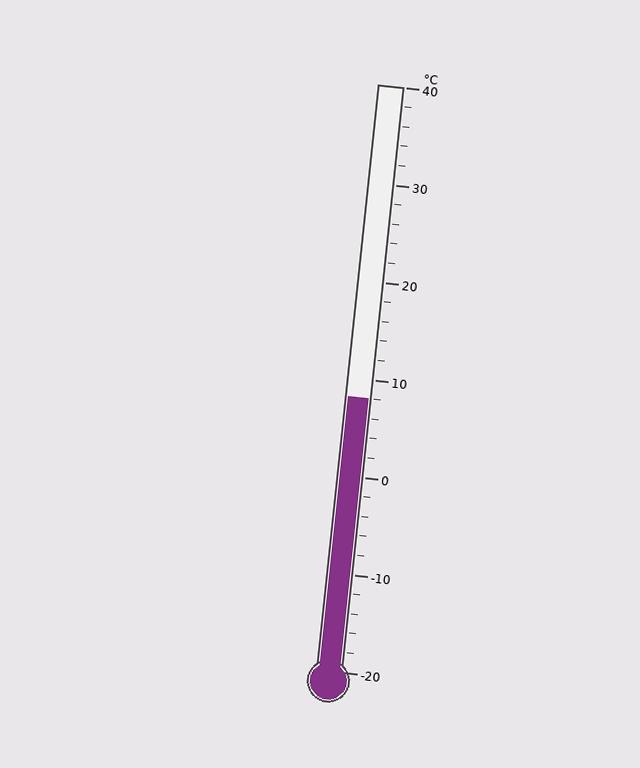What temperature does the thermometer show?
The thermometer shows approximately 8°C.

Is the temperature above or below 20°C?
The temperature is below 20°C.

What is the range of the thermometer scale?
The thermometer scale ranges from -20°C to 40°C.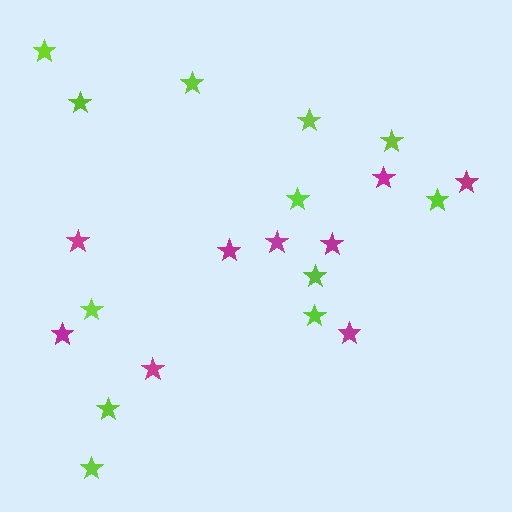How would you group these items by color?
There are 2 groups: one group of lime stars (12) and one group of magenta stars (9).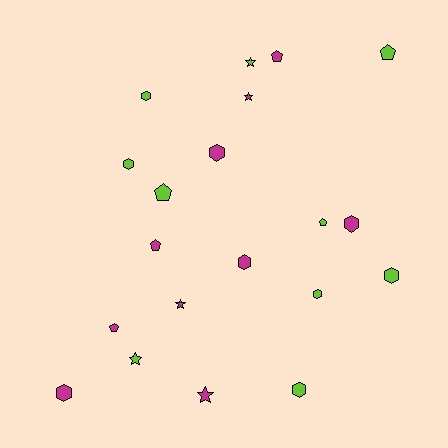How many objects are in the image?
There are 20 objects.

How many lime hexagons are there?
There are 5 lime hexagons.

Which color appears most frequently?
Lime, with 10 objects.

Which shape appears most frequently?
Hexagon, with 9 objects.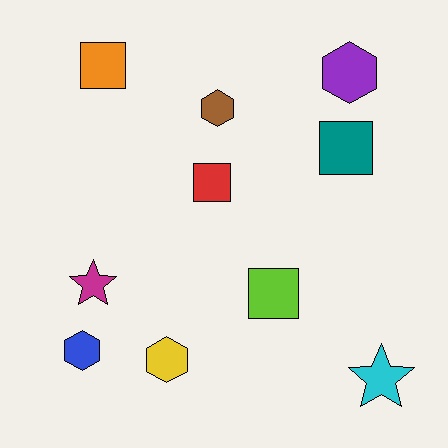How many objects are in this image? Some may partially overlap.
There are 10 objects.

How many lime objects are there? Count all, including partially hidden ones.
There is 1 lime object.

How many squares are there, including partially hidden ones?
There are 4 squares.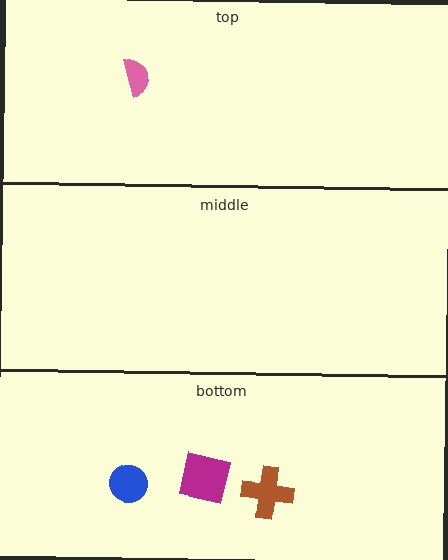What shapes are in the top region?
The pink semicircle.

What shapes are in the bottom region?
The blue circle, the magenta square, the brown cross.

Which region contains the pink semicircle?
The top region.